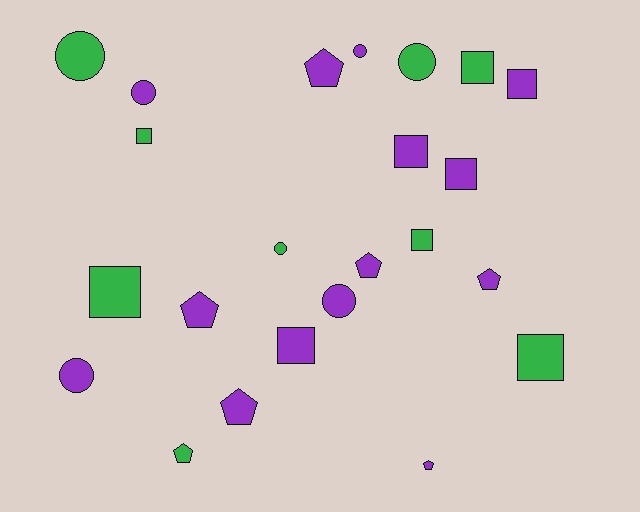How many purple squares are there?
There are 4 purple squares.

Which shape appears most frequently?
Square, with 9 objects.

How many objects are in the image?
There are 23 objects.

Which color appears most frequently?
Purple, with 14 objects.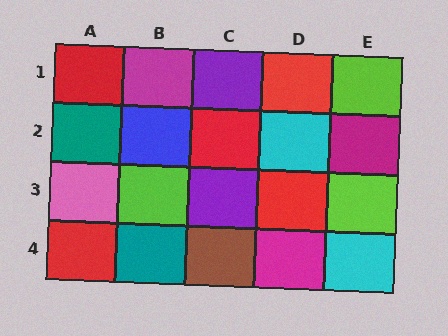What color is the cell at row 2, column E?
Magenta.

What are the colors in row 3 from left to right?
Pink, lime, purple, red, lime.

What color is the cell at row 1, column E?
Lime.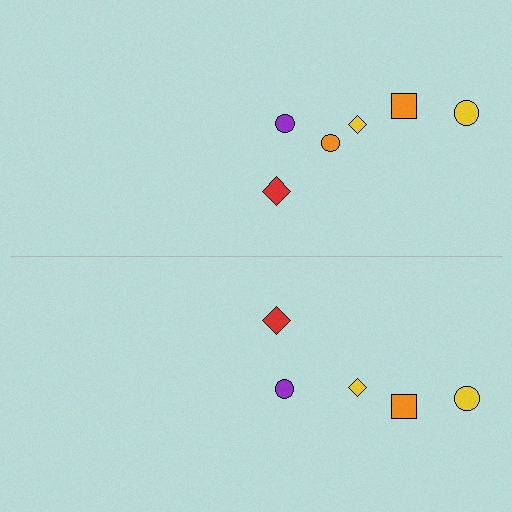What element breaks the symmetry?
A orange circle is missing from the bottom side.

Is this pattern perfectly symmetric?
No, the pattern is not perfectly symmetric. A orange circle is missing from the bottom side.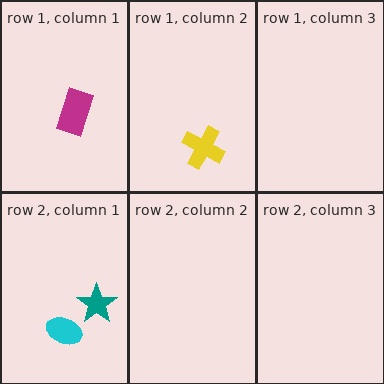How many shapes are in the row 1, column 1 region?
1.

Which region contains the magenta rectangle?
The row 1, column 1 region.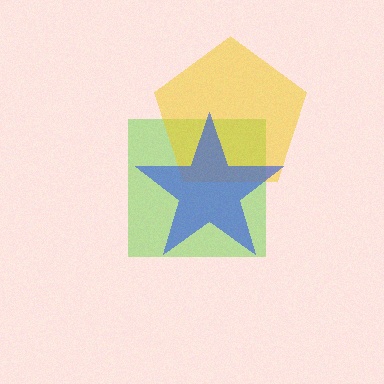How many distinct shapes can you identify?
There are 3 distinct shapes: a lime square, a yellow pentagon, a blue star.